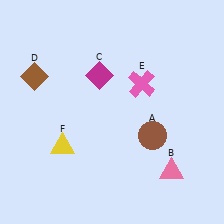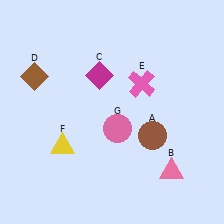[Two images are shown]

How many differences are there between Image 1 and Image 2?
There is 1 difference between the two images.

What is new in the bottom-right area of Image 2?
A pink circle (G) was added in the bottom-right area of Image 2.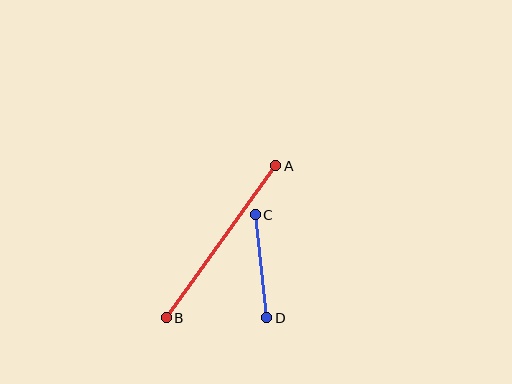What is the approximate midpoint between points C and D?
The midpoint is at approximately (261, 266) pixels.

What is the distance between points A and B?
The distance is approximately 187 pixels.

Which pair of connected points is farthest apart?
Points A and B are farthest apart.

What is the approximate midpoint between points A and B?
The midpoint is at approximately (221, 242) pixels.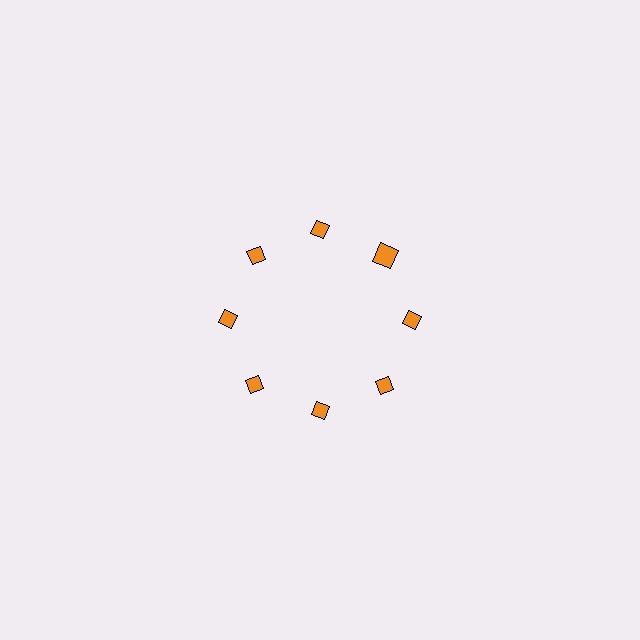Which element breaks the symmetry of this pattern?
The orange square at roughly the 2 o'clock position breaks the symmetry. All other shapes are orange diamonds.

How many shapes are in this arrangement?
There are 8 shapes arranged in a ring pattern.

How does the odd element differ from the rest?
It has a different shape: square instead of diamond.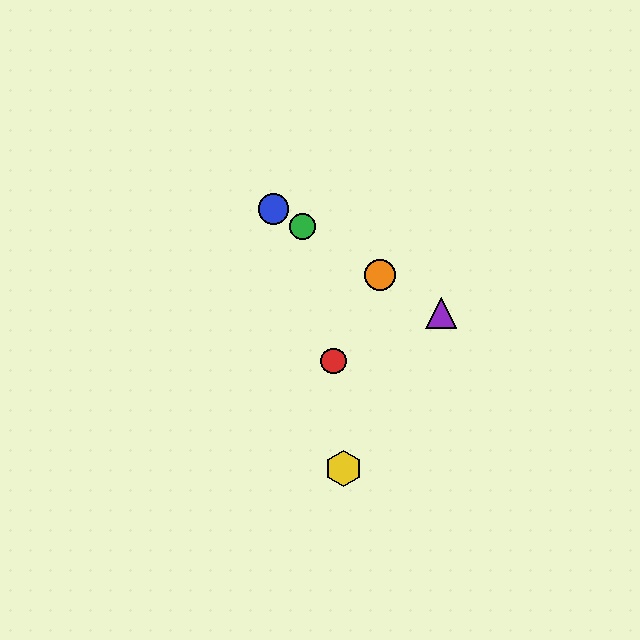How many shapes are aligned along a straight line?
4 shapes (the blue circle, the green circle, the purple triangle, the orange circle) are aligned along a straight line.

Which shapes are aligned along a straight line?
The blue circle, the green circle, the purple triangle, the orange circle are aligned along a straight line.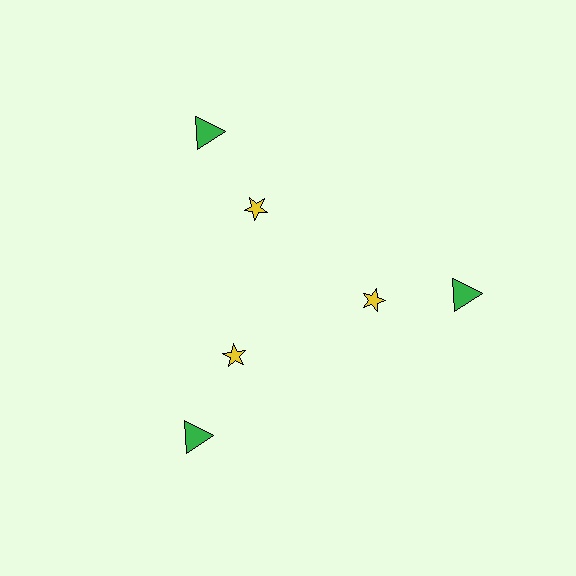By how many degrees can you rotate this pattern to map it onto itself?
The pattern maps onto itself every 120 degrees of rotation.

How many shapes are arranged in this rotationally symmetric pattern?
There are 6 shapes, arranged in 3 groups of 2.